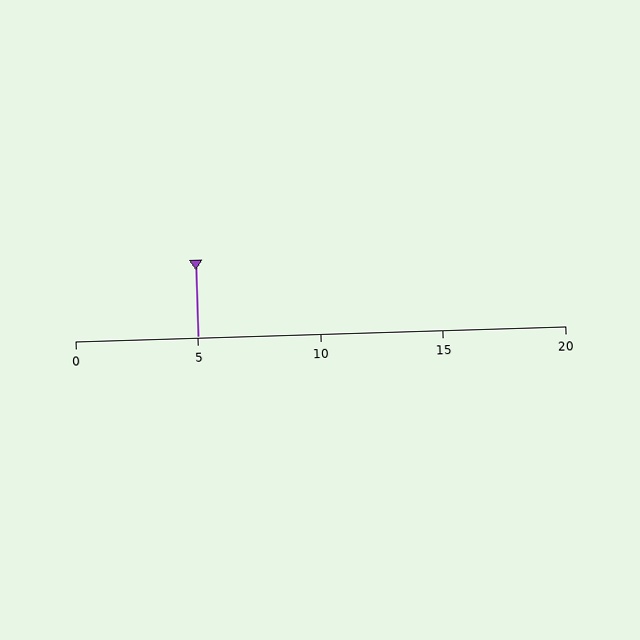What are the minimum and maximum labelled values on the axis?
The axis runs from 0 to 20.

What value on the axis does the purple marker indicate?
The marker indicates approximately 5.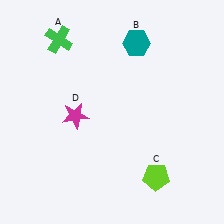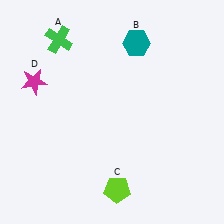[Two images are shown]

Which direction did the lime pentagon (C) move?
The lime pentagon (C) moved left.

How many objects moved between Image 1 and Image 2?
2 objects moved between the two images.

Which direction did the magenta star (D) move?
The magenta star (D) moved left.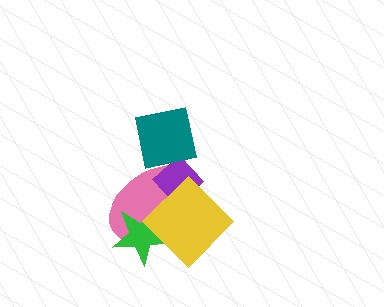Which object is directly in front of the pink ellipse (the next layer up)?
The green star is directly in front of the pink ellipse.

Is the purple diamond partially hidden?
Yes, it is partially covered by another shape.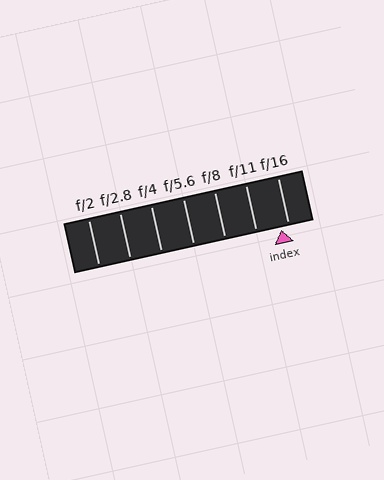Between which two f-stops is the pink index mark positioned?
The index mark is between f/11 and f/16.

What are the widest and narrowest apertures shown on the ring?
The widest aperture shown is f/2 and the narrowest is f/16.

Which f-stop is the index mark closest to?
The index mark is closest to f/16.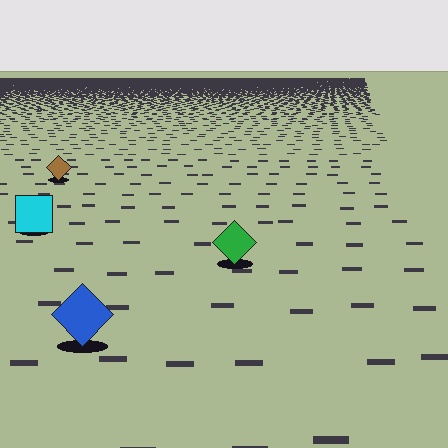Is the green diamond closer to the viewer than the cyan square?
Yes. The green diamond is closer — you can tell from the texture gradient: the ground texture is coarser near it.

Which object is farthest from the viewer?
The brown diamond is farthest from the viewer. It appears smaller and the ground texture around it is denser.